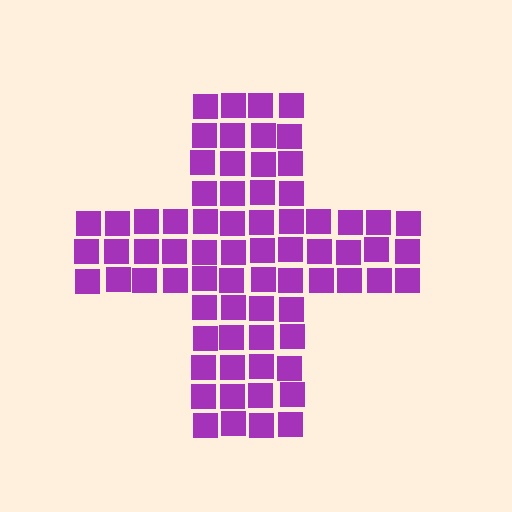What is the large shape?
The large shape is a cross.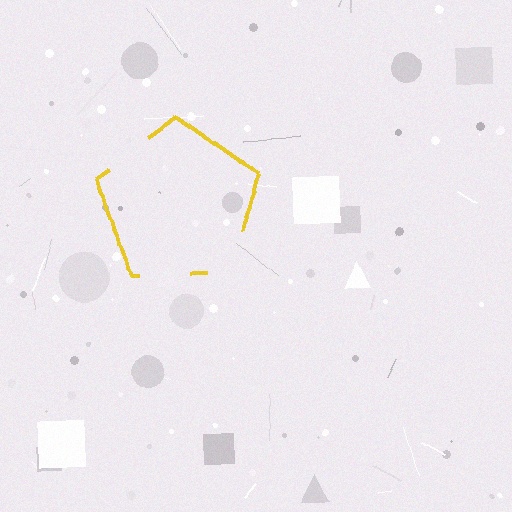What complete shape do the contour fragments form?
The contour fragments form a pentagon.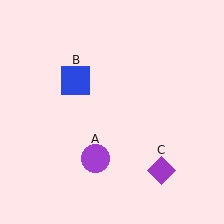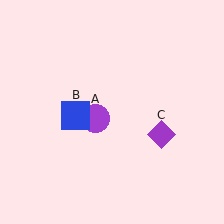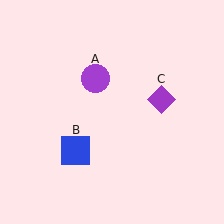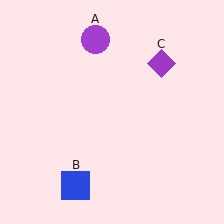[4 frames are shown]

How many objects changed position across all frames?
3 objects changed position: purple circle (object A), blue square (object B), purple diamond (object C).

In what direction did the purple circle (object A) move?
The purple circle (object A) moved up.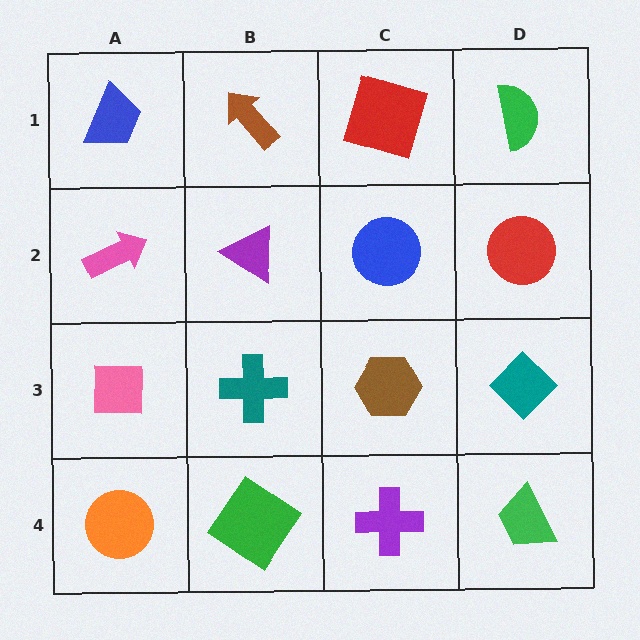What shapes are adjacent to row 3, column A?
A pink arrow (row 2, column A), an orange circle (row 4, column A), a teal cross (row 3, column B).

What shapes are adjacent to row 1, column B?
A purple triangle (row 2, column B), a blue trapezoid (row 1, column A), a red square (row 1, column C).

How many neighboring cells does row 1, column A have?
2.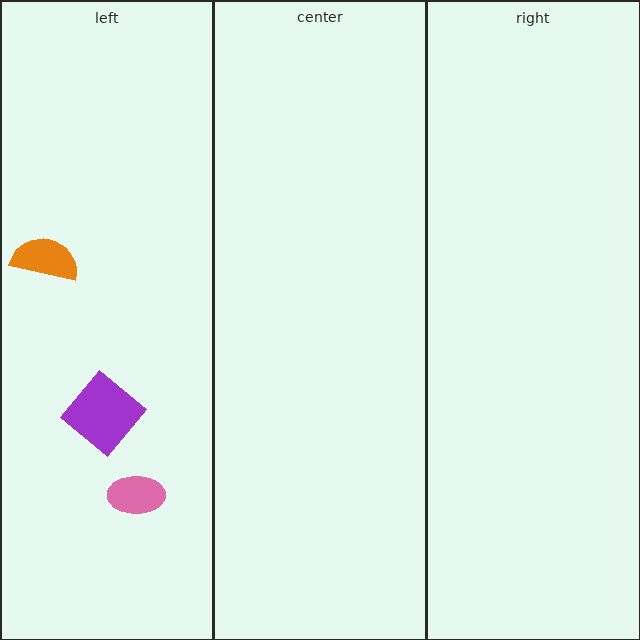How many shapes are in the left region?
3.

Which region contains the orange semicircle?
The left region.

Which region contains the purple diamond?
The left region.